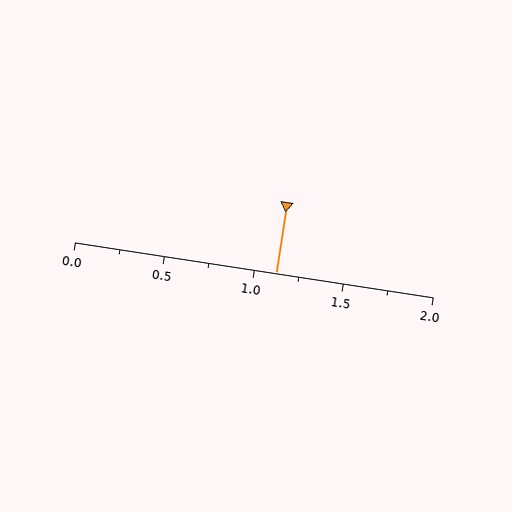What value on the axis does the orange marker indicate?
The marker indicates approximately 1.12.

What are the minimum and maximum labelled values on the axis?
The axis runs from 0.0 to 2.0.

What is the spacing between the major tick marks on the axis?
The major ticks are spaced 0.5 apart.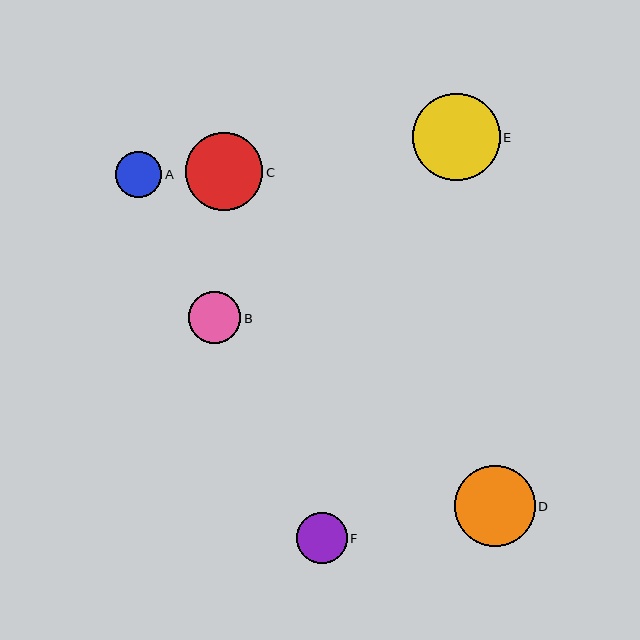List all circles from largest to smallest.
From largest to smallest: E, D, C, B, F, A.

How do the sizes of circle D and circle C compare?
Circle D and circle C are approximately the same size.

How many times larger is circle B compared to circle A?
Circle B is approximately 1.1 times the size of circle A.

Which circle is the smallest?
Circle A is the smallest with a size of approximately 46 pixels.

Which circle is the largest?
Circle E is the largest with a size of approximately 87 pixels.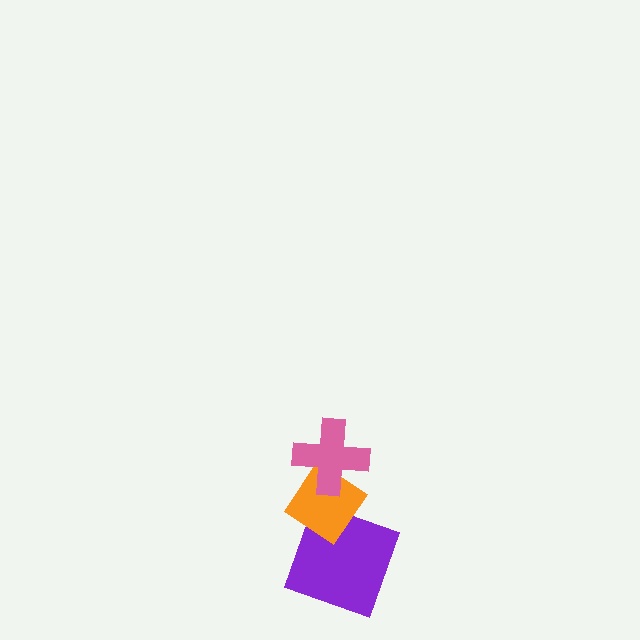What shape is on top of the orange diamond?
The pink cross is on top of the orange diamond.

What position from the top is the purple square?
The purple square is 3rd from the top.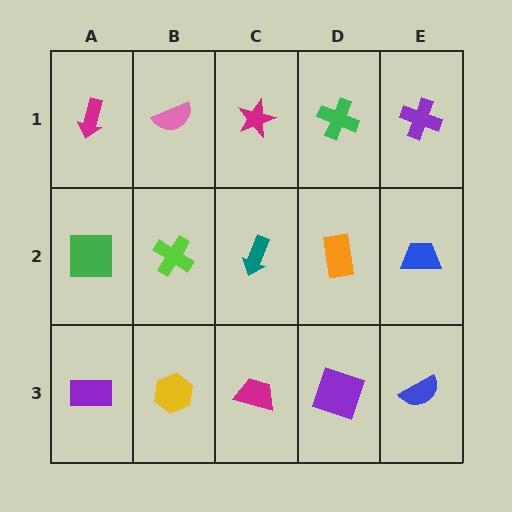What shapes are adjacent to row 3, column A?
A green square (row 2, column A), a yellow hexagon (row 3, column B).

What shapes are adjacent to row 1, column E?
A blue trapezoid (row 2, column E), a green cross (row 1, column D).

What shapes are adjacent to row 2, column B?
A pink semicircle (row 1, column B), a yellow hexagon (row 3, column B), a green square (row 2, column A), a teal arrow (row 2, column C).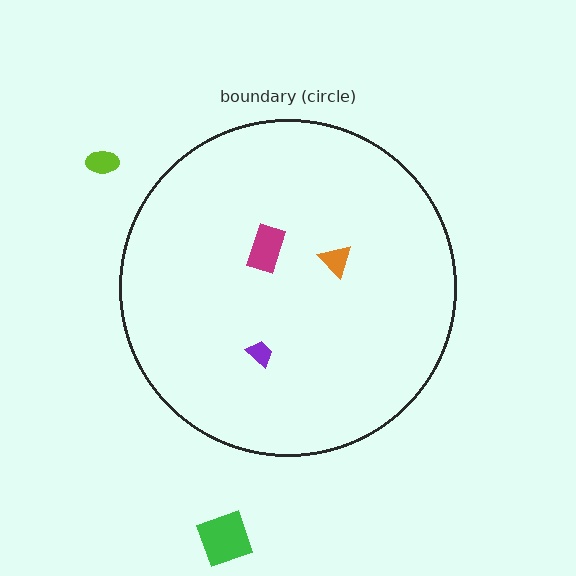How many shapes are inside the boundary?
3 inside, 2 outside.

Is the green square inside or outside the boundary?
Outside.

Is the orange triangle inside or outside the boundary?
Inside.